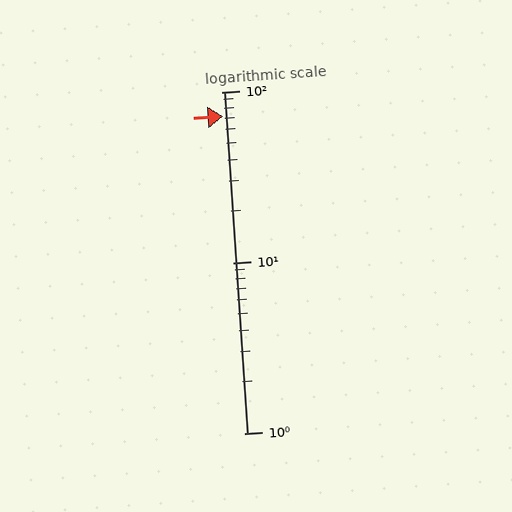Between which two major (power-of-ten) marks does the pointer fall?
The pointer is between 10 and 100.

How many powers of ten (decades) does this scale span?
The scale spans 2 decades, from 1 to 100.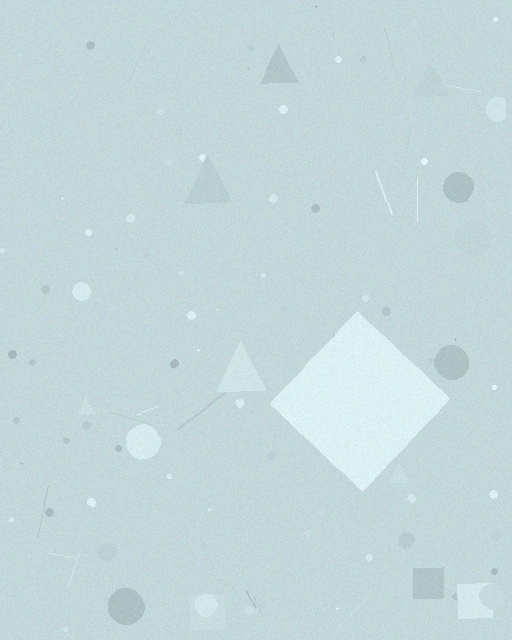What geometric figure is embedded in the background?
A diamond is embedded in the background.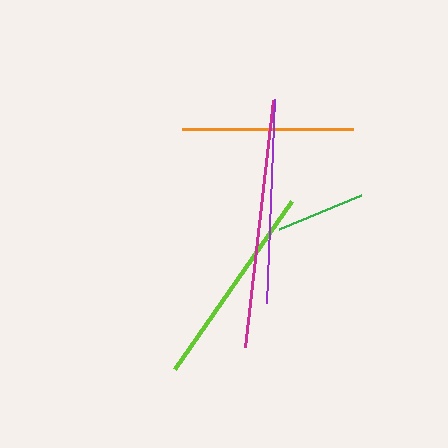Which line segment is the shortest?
The green line is the shortest at approximately 89 pixels.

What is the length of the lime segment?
The lime segment is approximately 205 pixels long.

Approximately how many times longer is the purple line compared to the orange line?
The purple line is approximately 1.2 times the length of the orange line.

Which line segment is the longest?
The magenta line is the longest at approximately 248 pixels.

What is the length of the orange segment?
The orange segment is approximately 171 pixels long.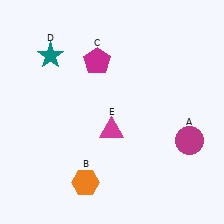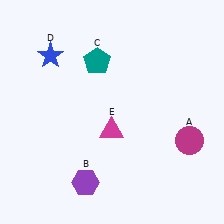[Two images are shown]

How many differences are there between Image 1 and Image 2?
There are 3 differences between the two images.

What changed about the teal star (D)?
In Image 1, D is teal. In Image 2, it changed to blue.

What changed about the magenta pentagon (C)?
In Image 1, C is magenta. In Image 2, it changed to teal.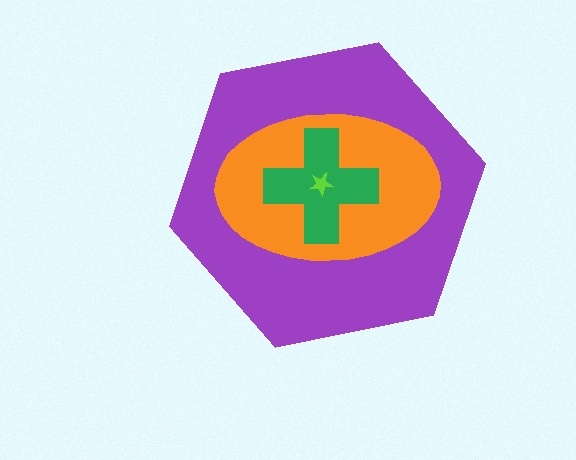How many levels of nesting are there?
4.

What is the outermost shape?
The purple hexagon.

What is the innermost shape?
The lime star.